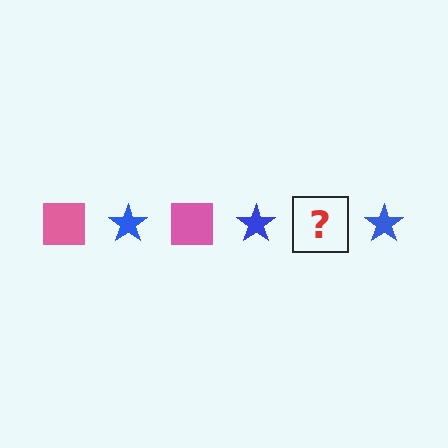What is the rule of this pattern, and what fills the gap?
The rule is that the pattern alternates between pink square and blue star. The gap should be filled with a pink square.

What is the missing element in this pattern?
The missing element is a pink square.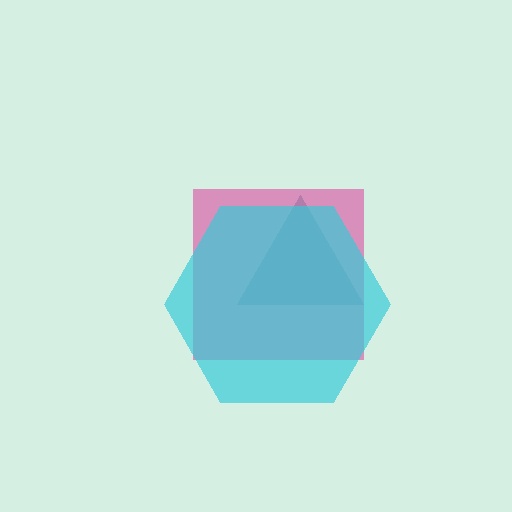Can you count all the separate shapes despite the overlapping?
Yes, there are 3 separate shapes.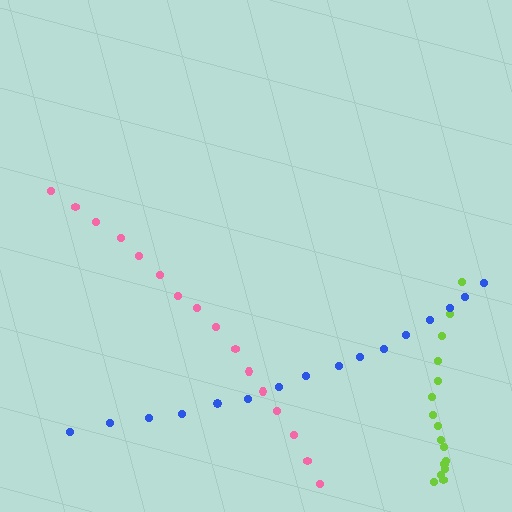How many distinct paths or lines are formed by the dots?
There are 3 distinct paths.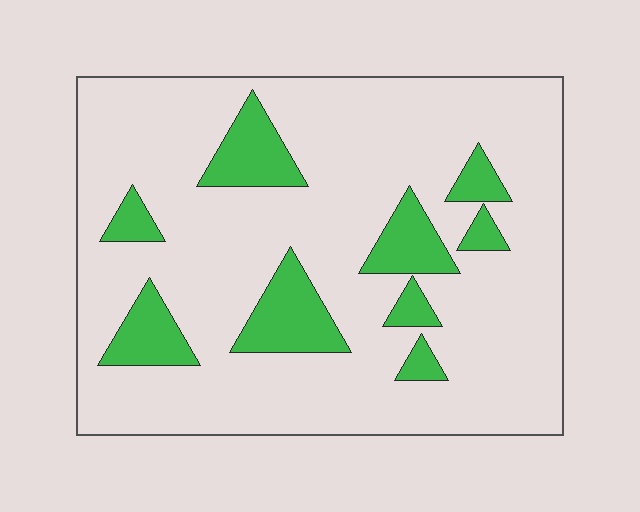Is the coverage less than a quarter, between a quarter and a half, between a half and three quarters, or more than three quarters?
Less than a quarter.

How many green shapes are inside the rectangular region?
9.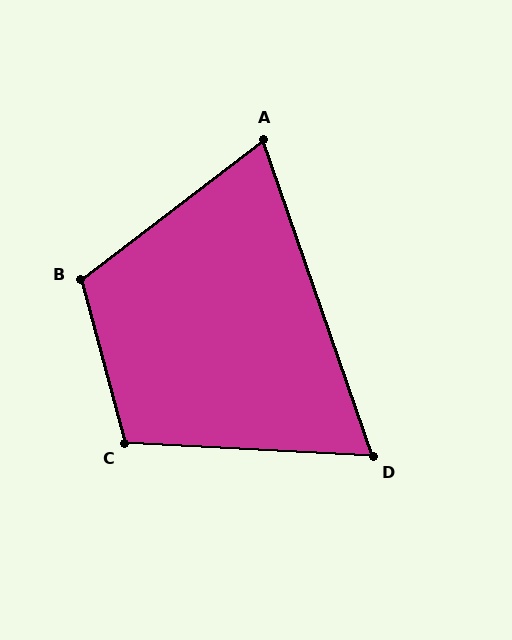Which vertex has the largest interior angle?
B, at approximately 112 degrees.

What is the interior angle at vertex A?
Approximately 72 degrees (acute).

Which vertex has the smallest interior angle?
D, at approximately 68 degrees.